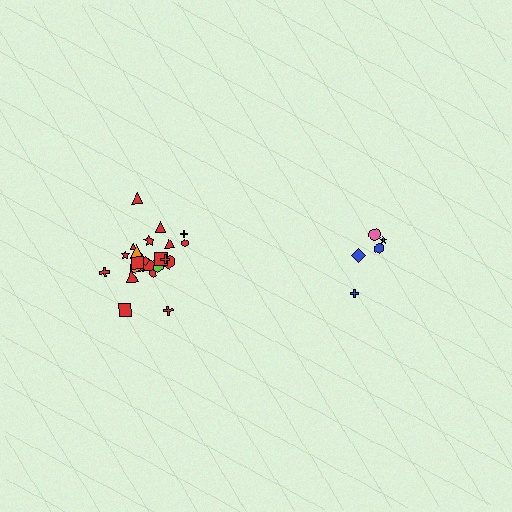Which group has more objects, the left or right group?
The left group.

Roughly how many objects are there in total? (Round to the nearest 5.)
Roughly 30 objects in total.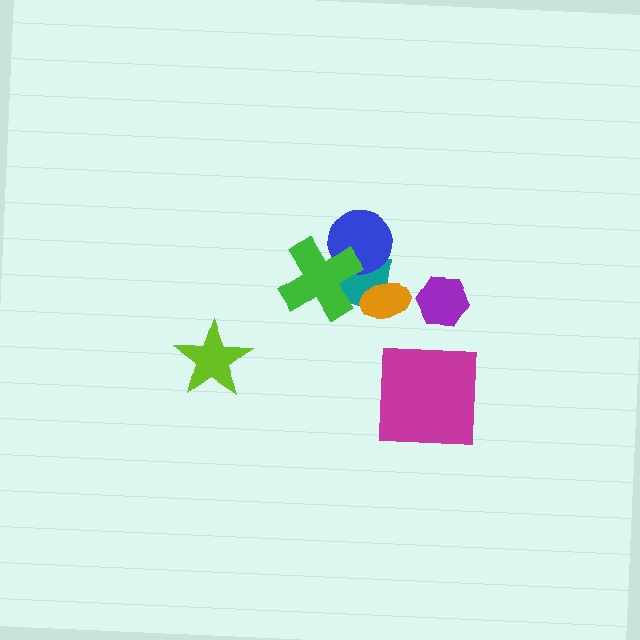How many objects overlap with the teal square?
3 objects overlap with the teal square.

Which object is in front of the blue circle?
The green cross is in front of the blue circle.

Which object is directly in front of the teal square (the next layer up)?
The blue circle is directly in front of the teal square.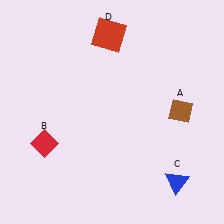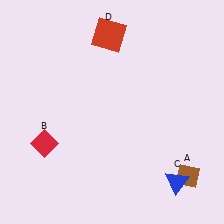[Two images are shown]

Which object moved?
The brown diamond (A) moved down.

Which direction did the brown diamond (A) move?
The brown diamond (A) moved down.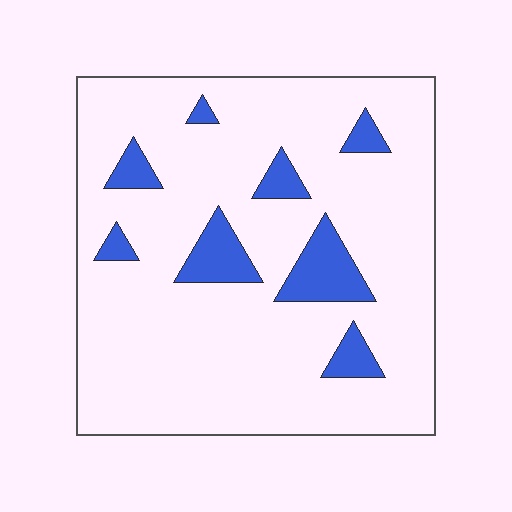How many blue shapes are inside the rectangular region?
8.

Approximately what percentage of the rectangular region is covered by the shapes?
Approximately 15%.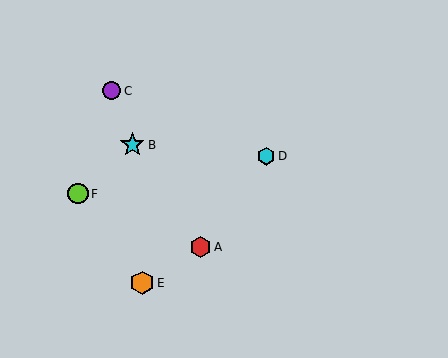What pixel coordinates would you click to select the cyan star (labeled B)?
Click at (132, 145) to select the cyan star B.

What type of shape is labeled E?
Shape E is an orange hexagon.